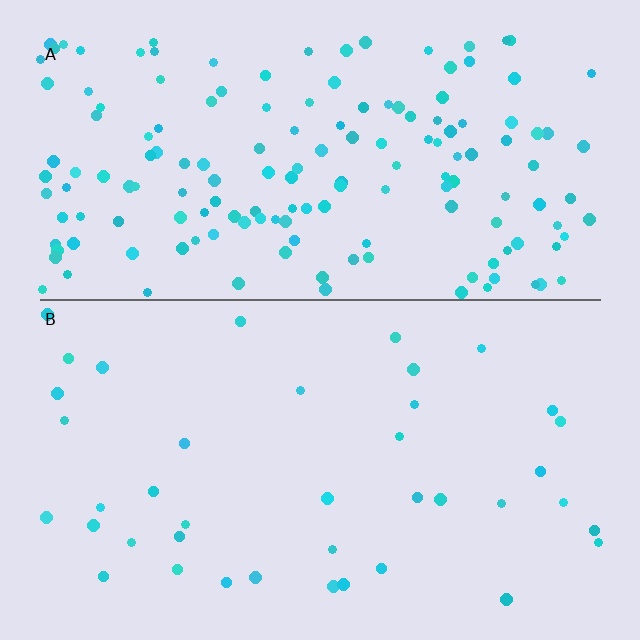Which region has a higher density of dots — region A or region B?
A (the top).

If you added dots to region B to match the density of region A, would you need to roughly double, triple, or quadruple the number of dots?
Approximately quadruple.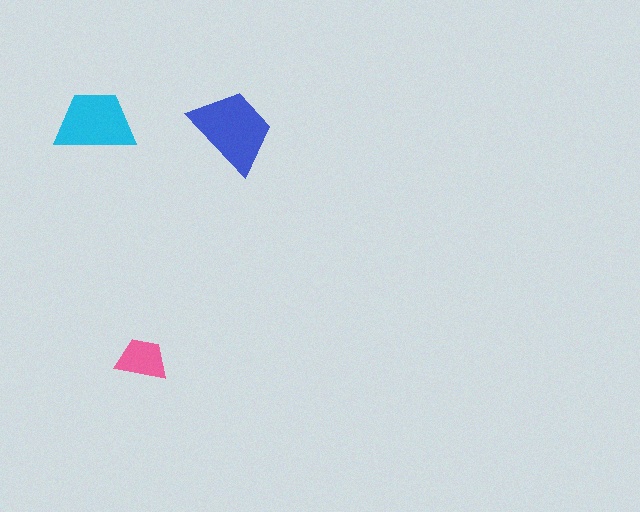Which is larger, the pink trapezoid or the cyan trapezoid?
The cyan one.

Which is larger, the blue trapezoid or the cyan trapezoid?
The blue one.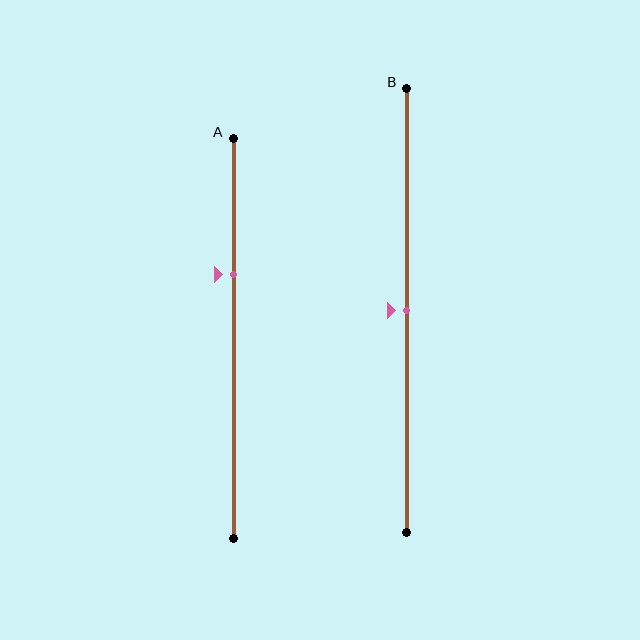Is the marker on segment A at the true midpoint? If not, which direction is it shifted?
No, the marker on segment A is shifted upward by about 16% of the segment length.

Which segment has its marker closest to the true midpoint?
Segment B has its marker closest to the true midpoint.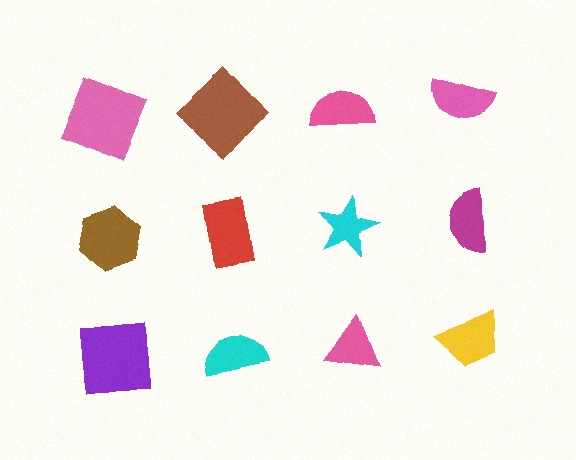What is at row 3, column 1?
A purple square.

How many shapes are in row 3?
4 shapes.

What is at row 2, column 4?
A magenta semicircle.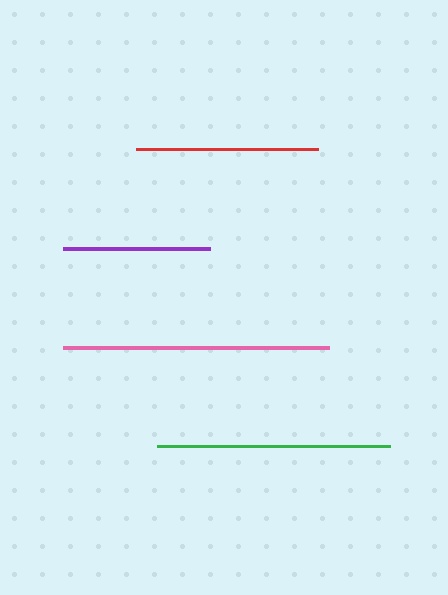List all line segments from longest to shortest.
From longest to shortest: pink, green, red, purple.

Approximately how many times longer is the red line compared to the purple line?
The red line is approximately 1.2 times the length of the purple line.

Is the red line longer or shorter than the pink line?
The pink line is longer than the red line.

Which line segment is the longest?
The pink line is the longest at approximately 266 pixels.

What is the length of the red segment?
The red segment is approximately 182 pixels long.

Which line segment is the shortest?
The purple line is the shortest at approximately 147 pixels.